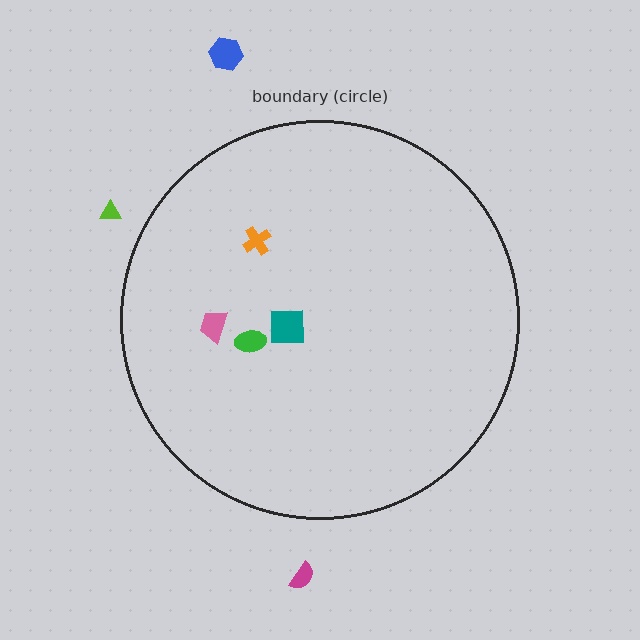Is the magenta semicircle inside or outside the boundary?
Outside.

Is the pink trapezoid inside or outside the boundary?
Inside.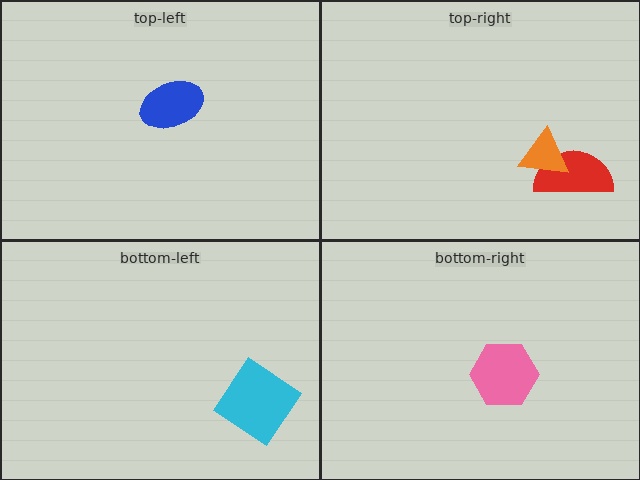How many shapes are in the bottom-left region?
1.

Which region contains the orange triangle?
The top-right region.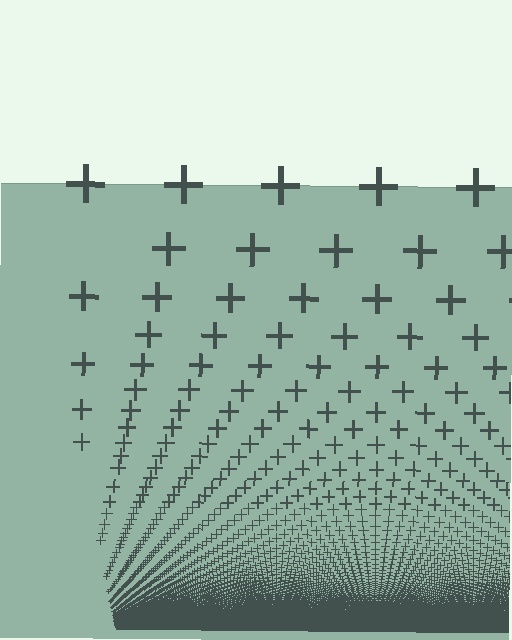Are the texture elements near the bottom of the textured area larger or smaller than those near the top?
Smaller. The gradient is inverted — elements near the bottom are smaller and denser.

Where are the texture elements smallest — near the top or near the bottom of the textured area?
Near the bottom.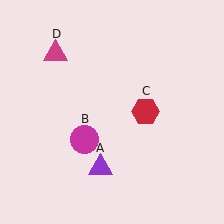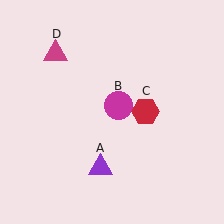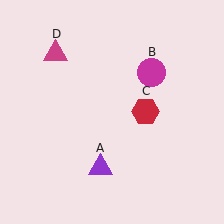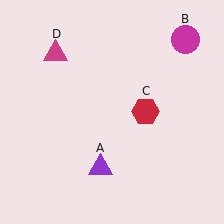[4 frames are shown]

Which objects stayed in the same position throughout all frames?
Purple triangle (object A) and red hexagon (object C) and magenta triangle (object D) remained stationary.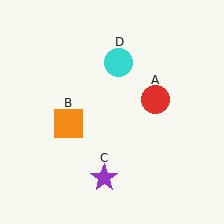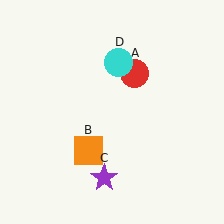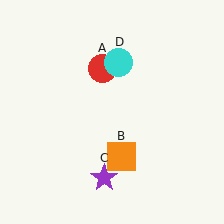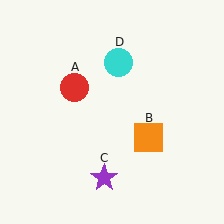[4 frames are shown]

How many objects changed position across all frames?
2 objects changed position: red circle (object A), orange square (object B).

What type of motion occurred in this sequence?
The red circle (object A), orange square (object B) rotated counterclockwise around the center of the scene.